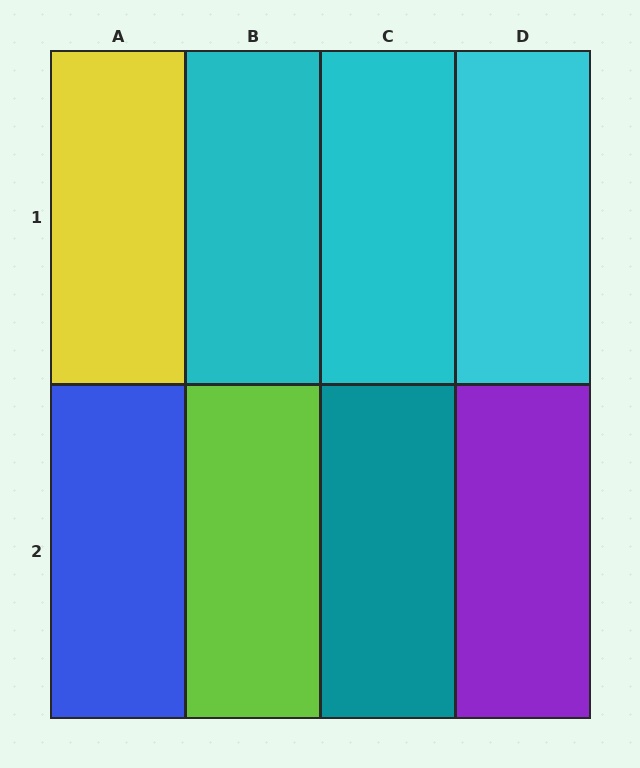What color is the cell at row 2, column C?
Teal.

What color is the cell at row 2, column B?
Lime.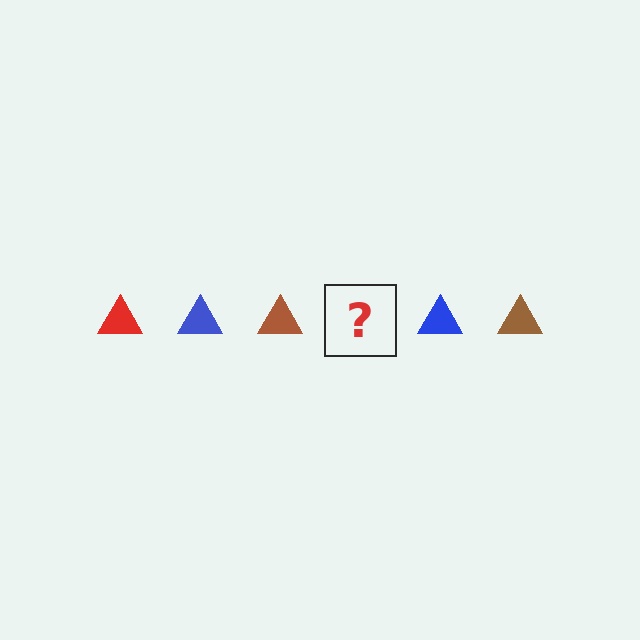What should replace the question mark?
The question mark should be replaced with a red triangle.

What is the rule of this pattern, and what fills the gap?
The rule is that the pattern cycles through red, blue, brown triangles. The gap should be filled with a red triangle.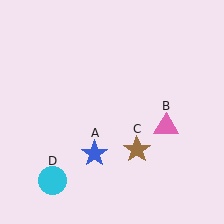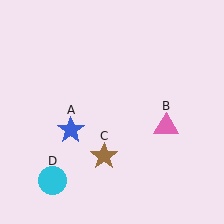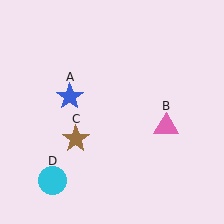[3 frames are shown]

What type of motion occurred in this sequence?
The blue star (object A), brown star (object C) rotated clockwise around the center of the scene.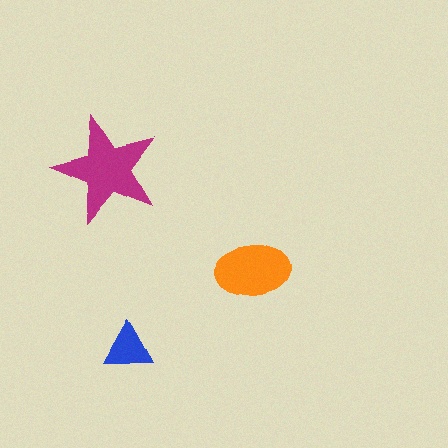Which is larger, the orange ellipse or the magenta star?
The magenta star.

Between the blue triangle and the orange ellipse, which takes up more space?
The orange ellipse.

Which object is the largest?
The magenta star.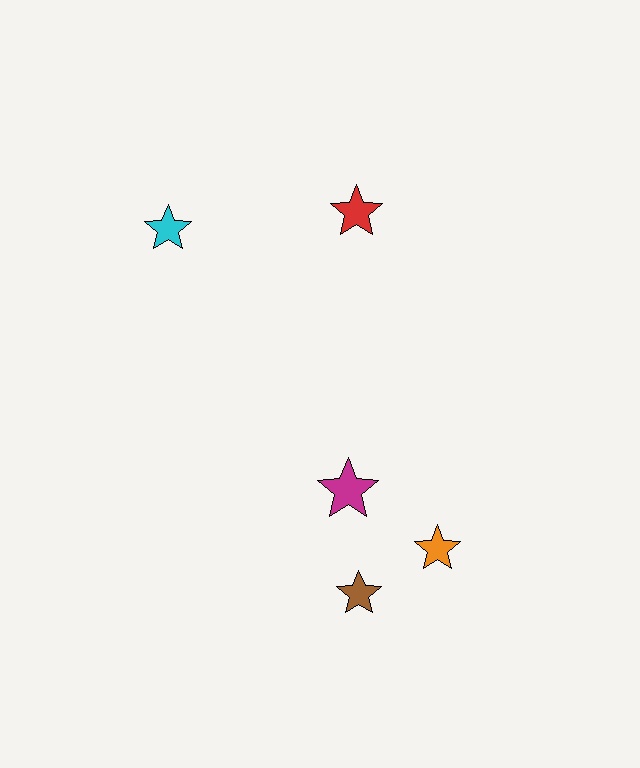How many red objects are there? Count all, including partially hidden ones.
There is 1 red object.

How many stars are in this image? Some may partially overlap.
There are 5 stars.